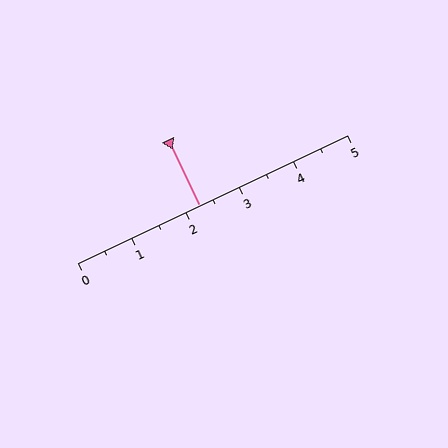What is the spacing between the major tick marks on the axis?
The major ticks are spaced 1 apart.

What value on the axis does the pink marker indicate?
The marker indicates approximately 2.2.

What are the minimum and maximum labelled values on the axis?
The axis runs from 0 to 5.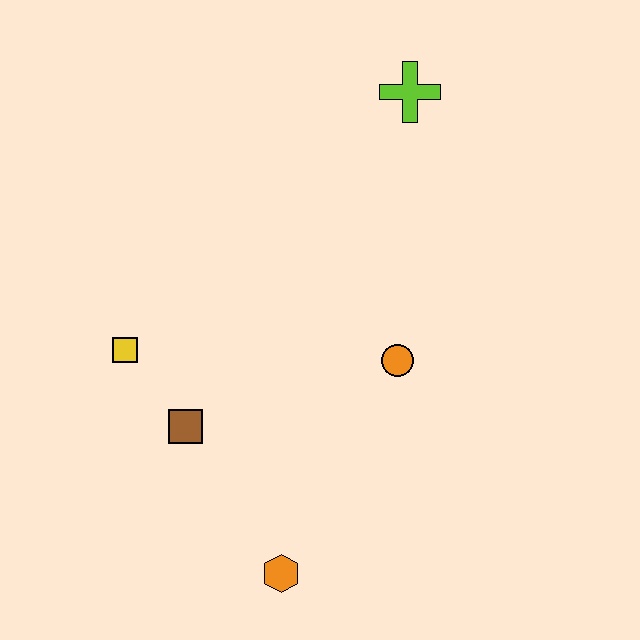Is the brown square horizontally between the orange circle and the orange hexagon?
No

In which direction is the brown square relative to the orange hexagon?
The brown square is above the orange hexagon.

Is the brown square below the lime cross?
Yes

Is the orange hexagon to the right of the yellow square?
Yes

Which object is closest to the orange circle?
The brown square is closest to the orange circle.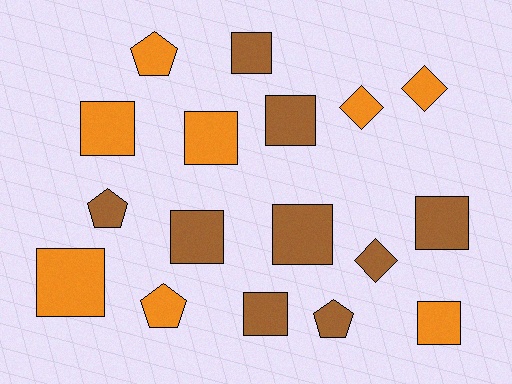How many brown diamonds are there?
There is 1 brown diamond.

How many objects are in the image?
There are 17 objects.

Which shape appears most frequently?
Square, with 10 objects.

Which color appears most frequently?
Brown, with 9 objects.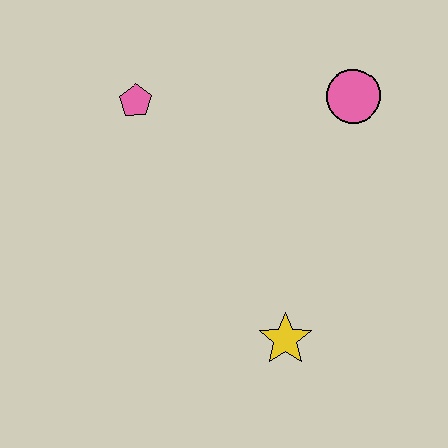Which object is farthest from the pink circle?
The yellow star is farthest from the pink circle.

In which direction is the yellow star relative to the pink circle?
The yellow star is below the pink circle.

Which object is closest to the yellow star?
The pink circle is closest to the yellow star.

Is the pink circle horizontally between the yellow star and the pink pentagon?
No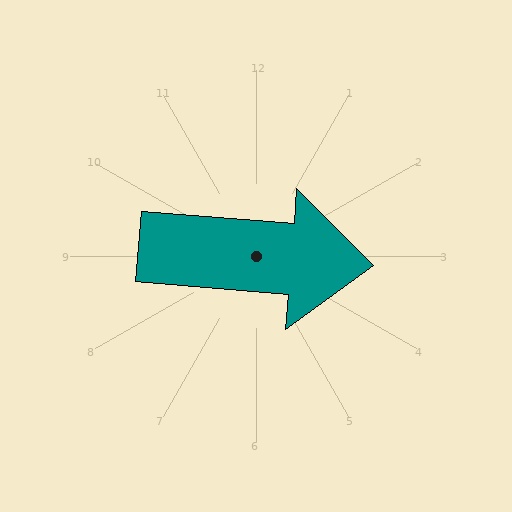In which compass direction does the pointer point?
East.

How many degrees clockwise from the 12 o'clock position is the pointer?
Approximately 95 degrees.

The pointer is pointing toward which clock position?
Roughly 3 o'clock.